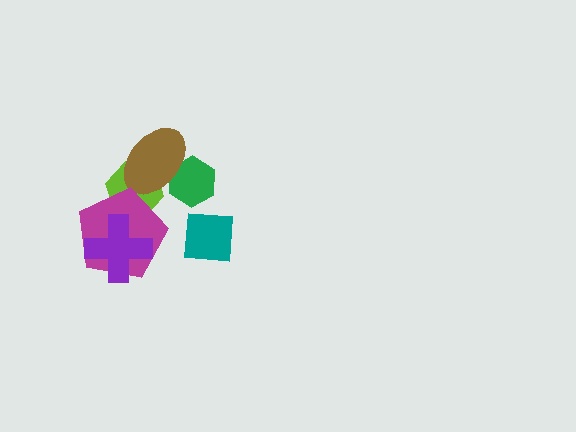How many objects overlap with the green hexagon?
1 object overlaps with the green hexagon.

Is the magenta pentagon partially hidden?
Yes, it is partially covered by another shape.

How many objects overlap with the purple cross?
1 object overlaps with the purple cross.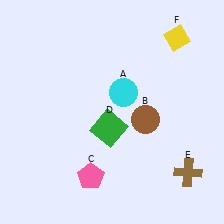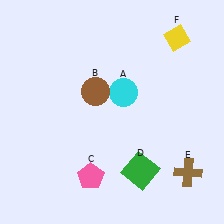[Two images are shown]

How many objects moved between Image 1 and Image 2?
2 objects moved between the two images.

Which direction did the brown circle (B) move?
The brown circle (B) moved left.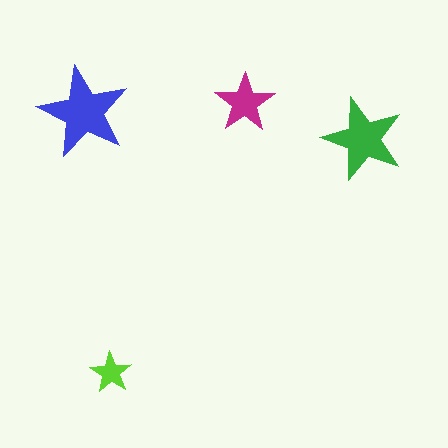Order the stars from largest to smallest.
the blue one, the green one, the magenta one, the lime one.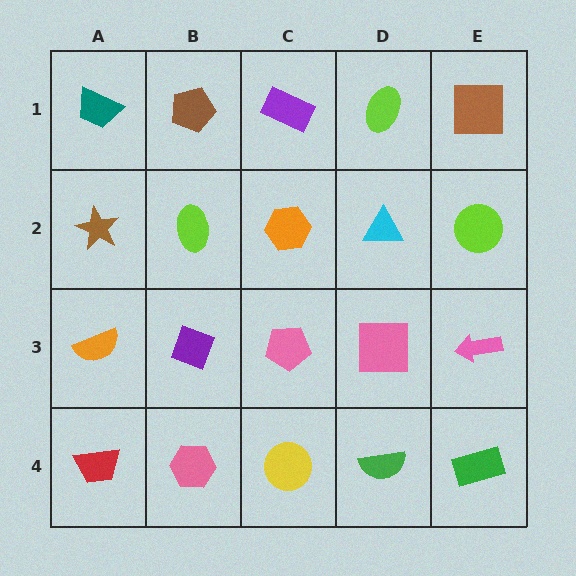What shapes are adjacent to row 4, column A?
An orange semicircle (row 3, column A), a pink hexagon (row 4, column B).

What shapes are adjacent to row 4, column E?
A pink arrow (row 3, column E), a green semicircle (row 4, column D).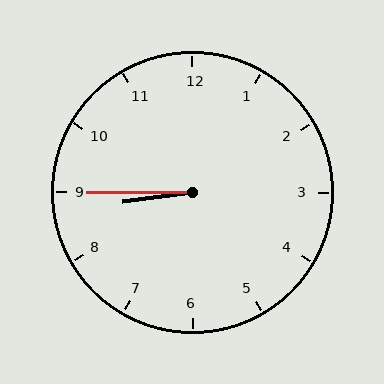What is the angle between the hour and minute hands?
Approximately 8 degrees.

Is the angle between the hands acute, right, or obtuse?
It is acute.